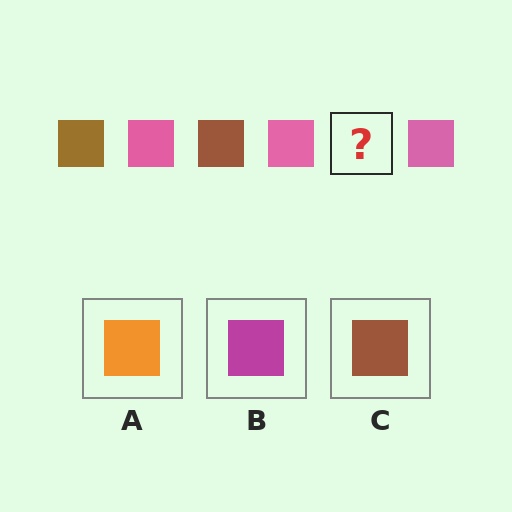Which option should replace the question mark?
Option C.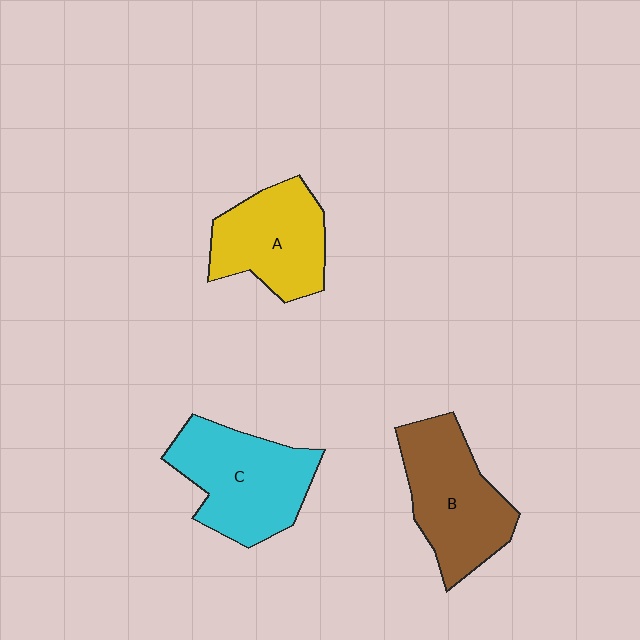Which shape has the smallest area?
Shape A (yellow).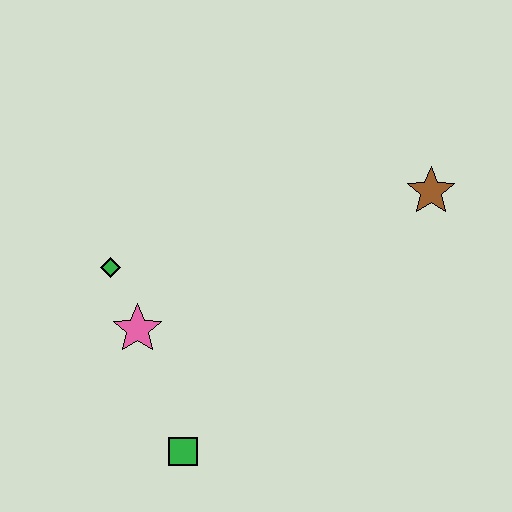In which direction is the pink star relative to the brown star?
The pink star is to the left of the brown star.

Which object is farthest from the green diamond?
The brown star is farthest from the green diamond.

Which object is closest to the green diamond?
The pink star is closest to the green diamond.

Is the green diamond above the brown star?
No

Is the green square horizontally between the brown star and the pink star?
Yes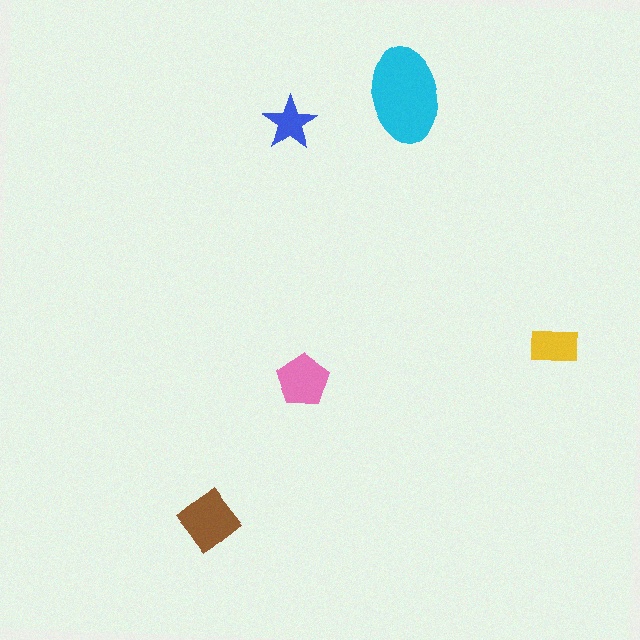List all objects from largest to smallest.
The cyan ellipse, the brown diamond, the pink pentagon, the yellow rectangle, the blue star.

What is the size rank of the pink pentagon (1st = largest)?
3rd.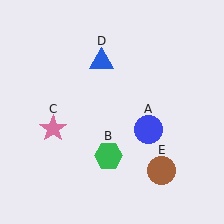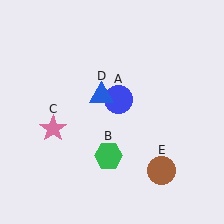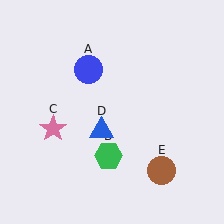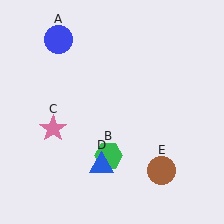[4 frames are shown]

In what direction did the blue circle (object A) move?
The blue circle (object A) moved up and to the left.